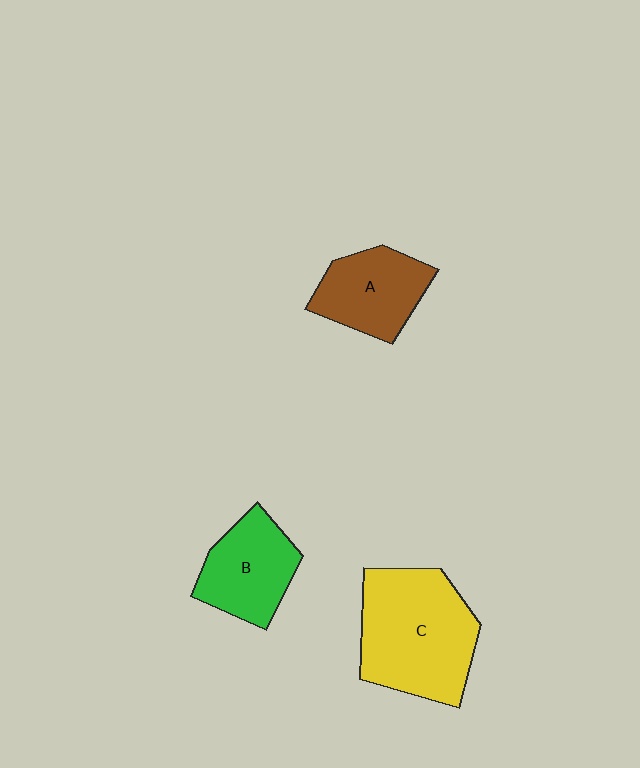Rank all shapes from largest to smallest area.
From largest to smallest: C (yellow), B (green), A (brown).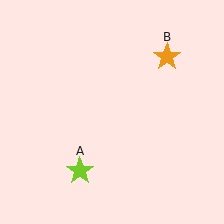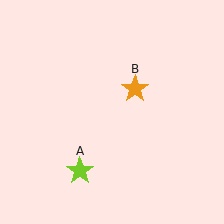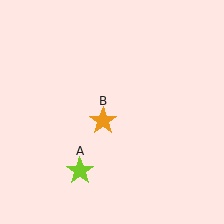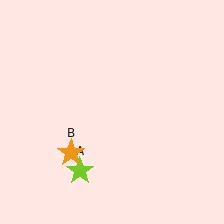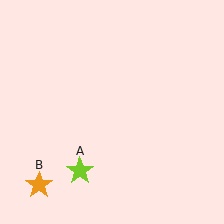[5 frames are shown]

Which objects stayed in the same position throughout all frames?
Lime star (object A) remained stationary.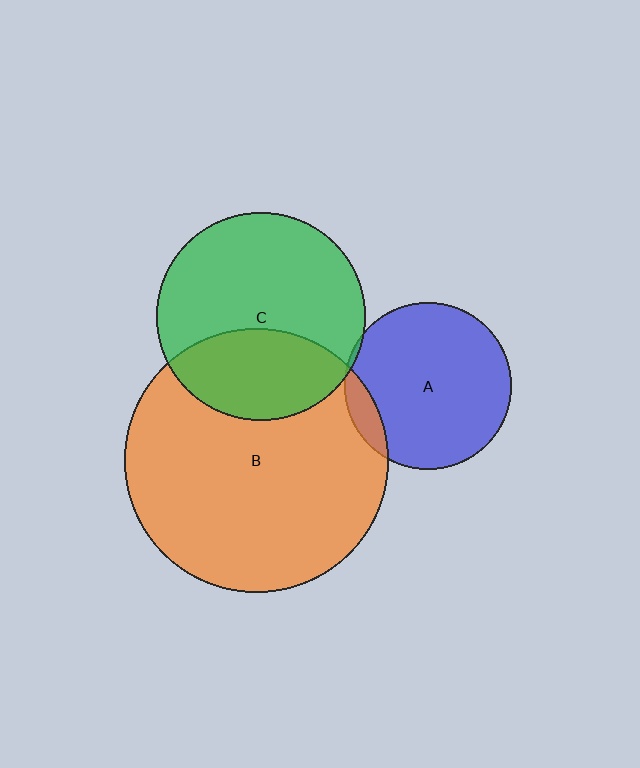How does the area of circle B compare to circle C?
Approximately 1.6 times.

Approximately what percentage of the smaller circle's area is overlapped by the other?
Approximately 10%.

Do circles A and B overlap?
Yes.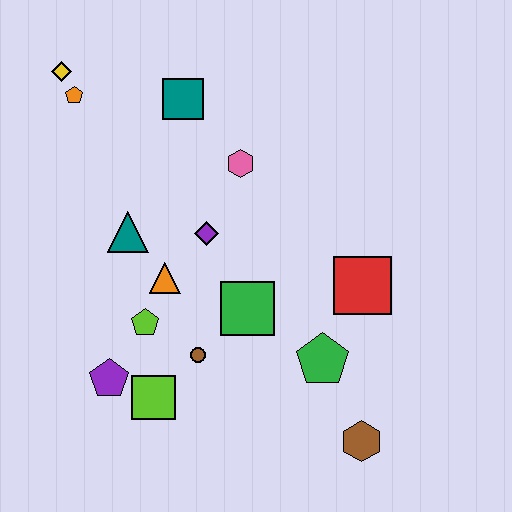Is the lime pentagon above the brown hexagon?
Yes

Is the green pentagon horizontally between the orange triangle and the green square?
No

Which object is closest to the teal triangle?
The orange triangle is closest to the teal triangle.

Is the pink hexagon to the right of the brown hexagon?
No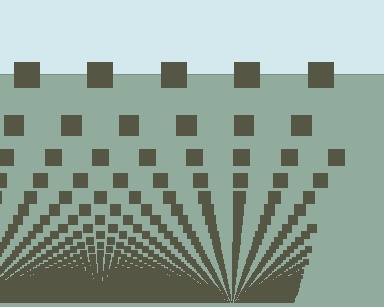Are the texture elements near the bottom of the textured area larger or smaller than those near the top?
Smaller. The gradient is inverted — elements near the bottom are smaller and denser.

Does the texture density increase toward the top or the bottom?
Density increases toward the bottom.